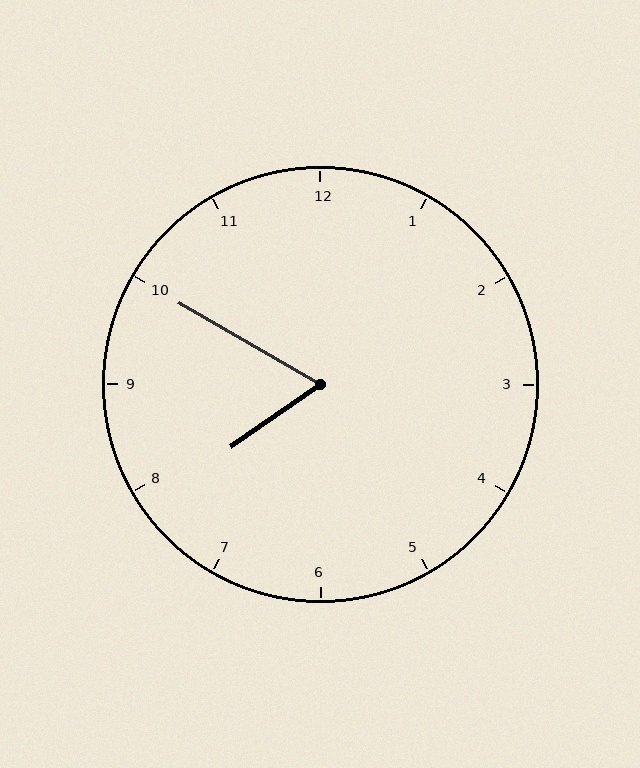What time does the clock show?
7:50.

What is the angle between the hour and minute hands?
Approximately 65 degrees.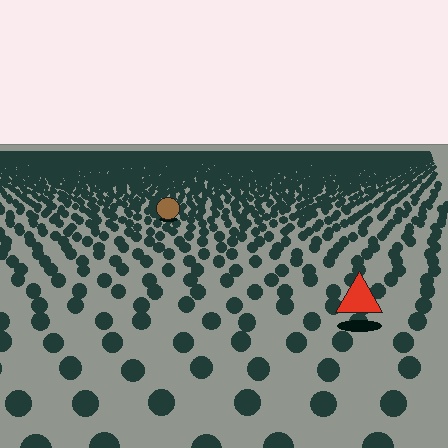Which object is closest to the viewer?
The red triangle is closest. The texture marks near it are larger and more spread out.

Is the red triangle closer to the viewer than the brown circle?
Yes. The red triangle is closer — you can tell from the texture gradient: the ground texture is coarser near it.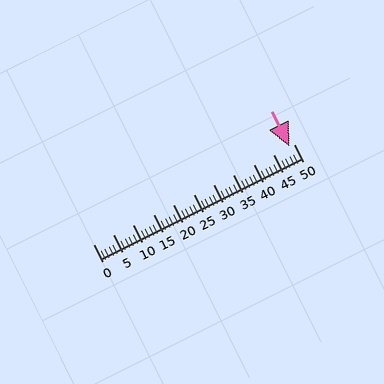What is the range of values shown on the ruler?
The ruler shows values from 0 to 50.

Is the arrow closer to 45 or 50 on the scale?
The arrow is closer to 50.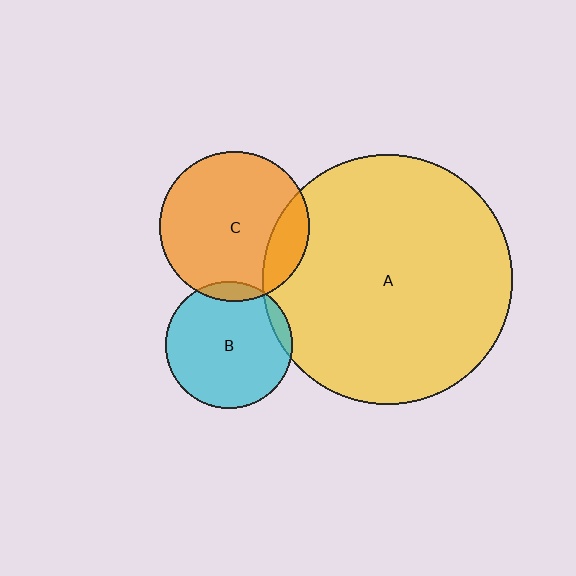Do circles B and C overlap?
Yes.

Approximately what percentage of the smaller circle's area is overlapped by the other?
Approximately 10%.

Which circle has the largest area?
Circle A (yellow).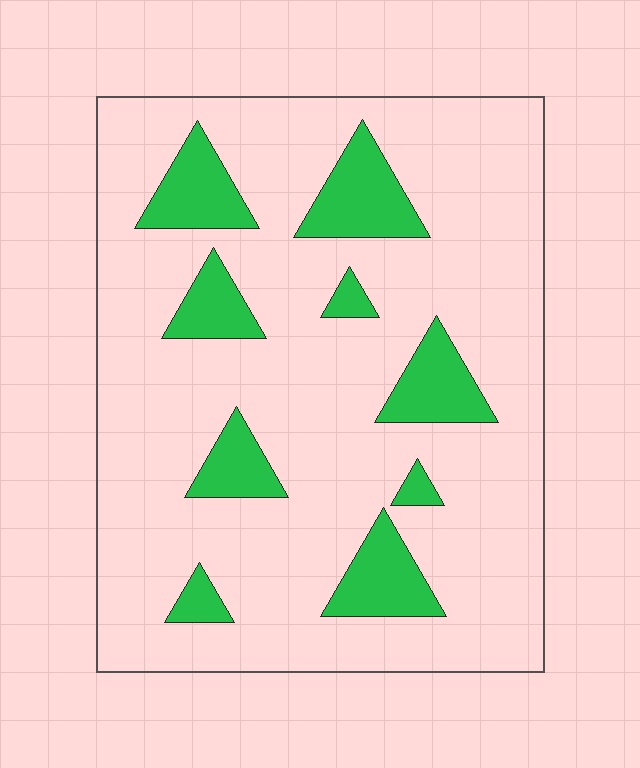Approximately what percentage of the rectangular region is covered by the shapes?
Approximately 15%.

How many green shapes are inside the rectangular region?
9.